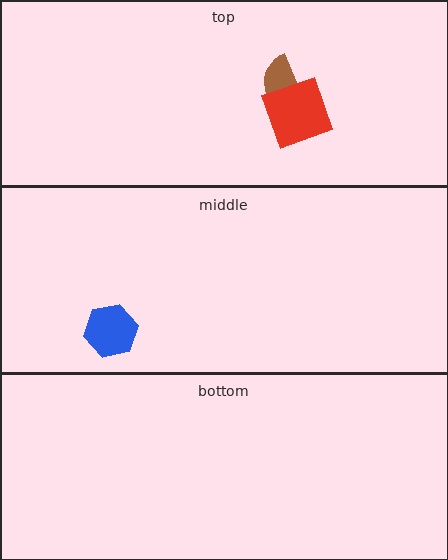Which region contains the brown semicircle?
The top region.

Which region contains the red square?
The top region.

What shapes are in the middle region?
The blue hexagon.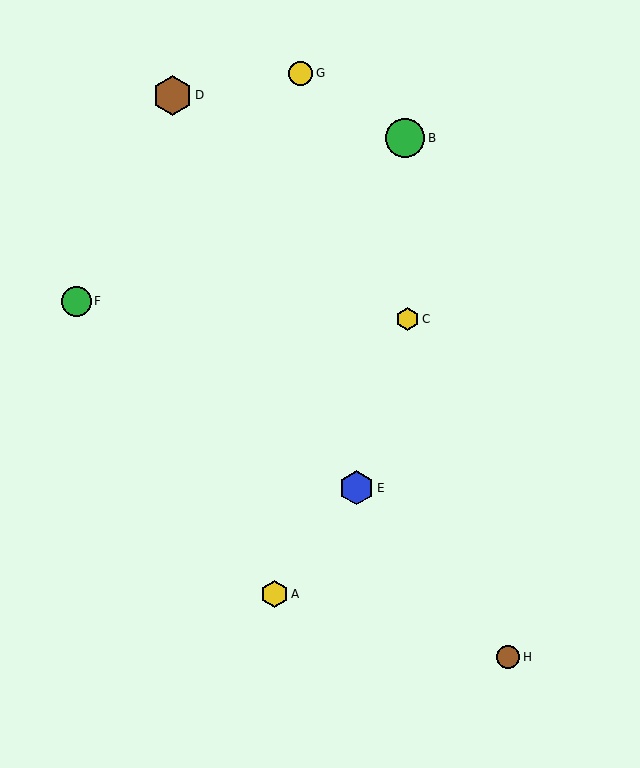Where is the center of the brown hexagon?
The center of the brown hexagon is at (173, 95).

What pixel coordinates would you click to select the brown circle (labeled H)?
Click at (508, 657) to select the brown circle H.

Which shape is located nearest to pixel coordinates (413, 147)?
The green circle (labeled B) at (405, 138) is nearest to that location.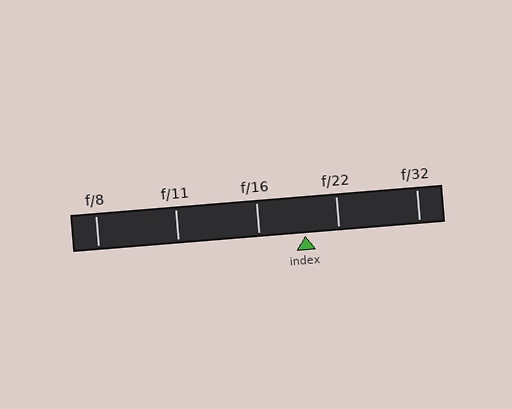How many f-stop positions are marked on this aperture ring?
There are 5 f-stop positions marked.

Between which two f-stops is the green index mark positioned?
The index mark is between f/16 and f/22.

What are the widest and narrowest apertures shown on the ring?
The widest aperture shown is f/8 and the narrowest is f/32.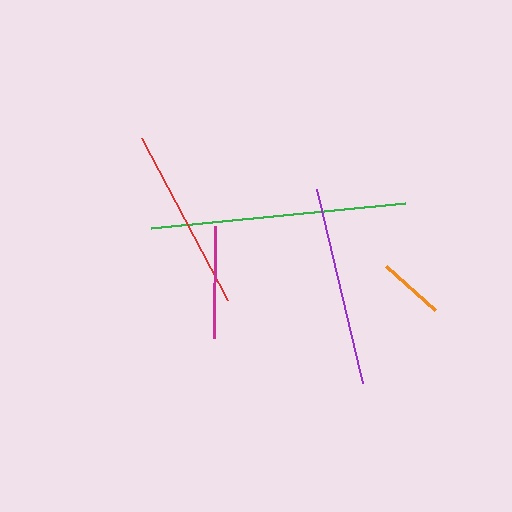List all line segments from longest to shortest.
From longest to shortest: green, purple, red, magenta, orange.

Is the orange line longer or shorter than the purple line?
The purple line is longer than the orange line.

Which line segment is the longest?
The green line is the longest at approximately 256 pixels.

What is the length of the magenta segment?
The magenta segment is approximately 112 pixels long.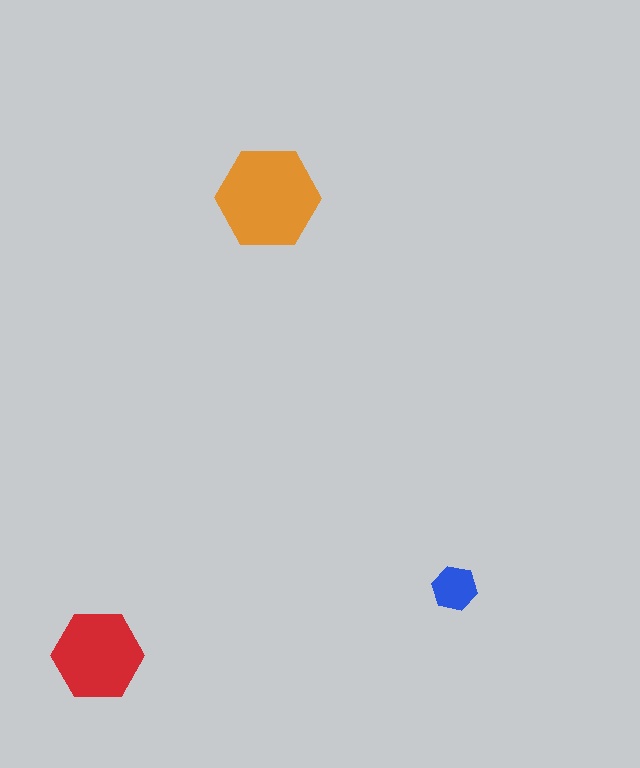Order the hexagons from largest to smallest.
the orange one, the red one, the blue one.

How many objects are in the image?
There are 3 objects in the image.